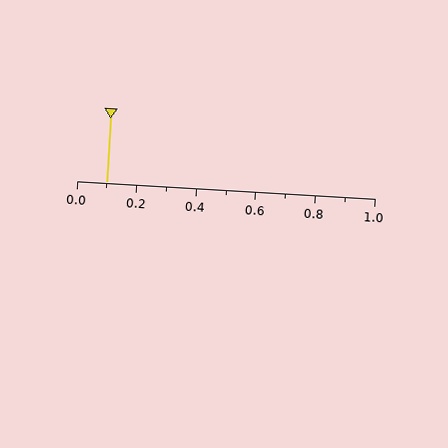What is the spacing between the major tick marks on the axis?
The major ticks are spaced 0.2 apart.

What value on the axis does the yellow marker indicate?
The marker indicates approximately 0.1.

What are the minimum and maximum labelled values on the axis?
The axis runs from 0.0 to 1.0.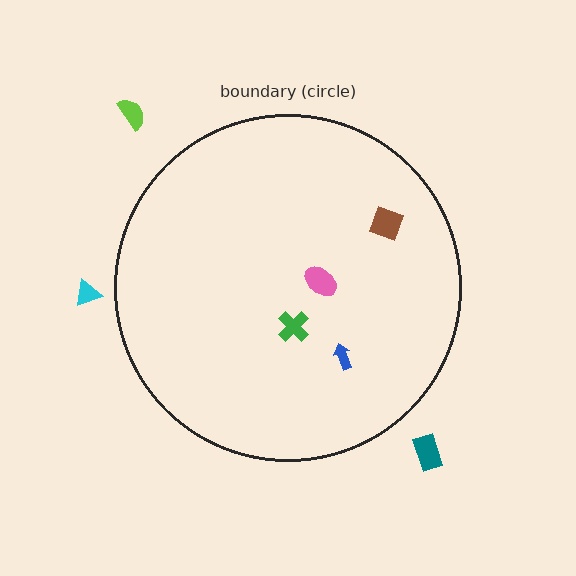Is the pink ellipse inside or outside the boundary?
Inside.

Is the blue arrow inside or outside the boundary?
Inside.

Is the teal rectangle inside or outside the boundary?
Outside.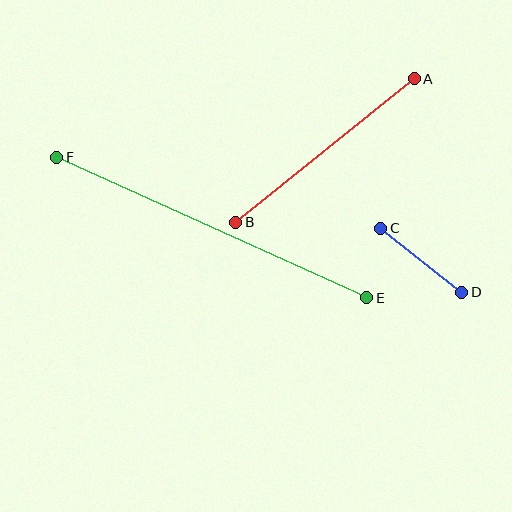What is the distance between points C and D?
The distance is approximately 103 pixels.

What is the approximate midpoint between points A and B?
The midpoint is at approximately (325, 151) pixels.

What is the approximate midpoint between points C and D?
The midpoint is at approximately (421, 260) pixels.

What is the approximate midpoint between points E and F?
The midpoint is at approximately (212, 228) pixels.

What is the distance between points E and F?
The distance is approximately 340 pixels.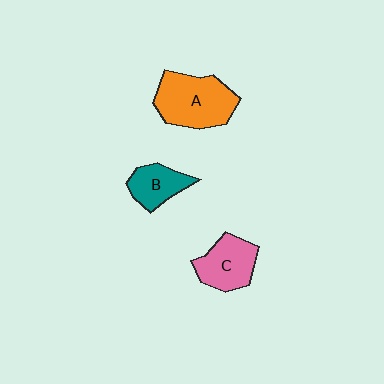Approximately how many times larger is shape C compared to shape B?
Approximately 1.3 times.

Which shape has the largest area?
Shape A (orange).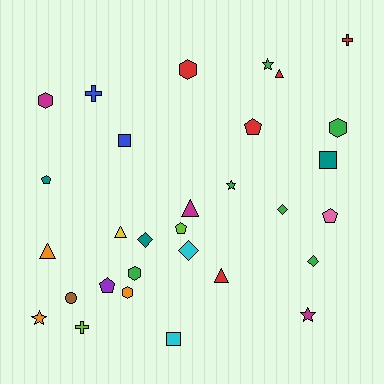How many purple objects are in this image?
There is 1 purple object.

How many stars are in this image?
There are 4 stars.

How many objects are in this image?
There are 30 objects.